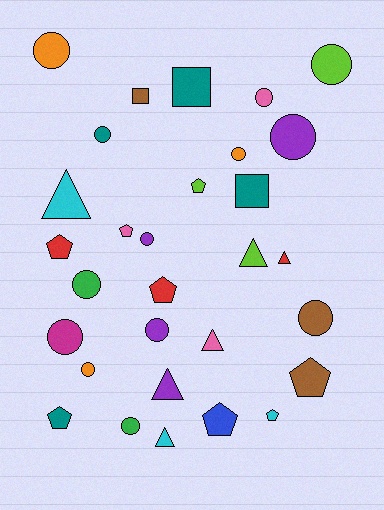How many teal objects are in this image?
There are 4 teal objects.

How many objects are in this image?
There are 30 objects.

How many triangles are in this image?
There are 6 triangles.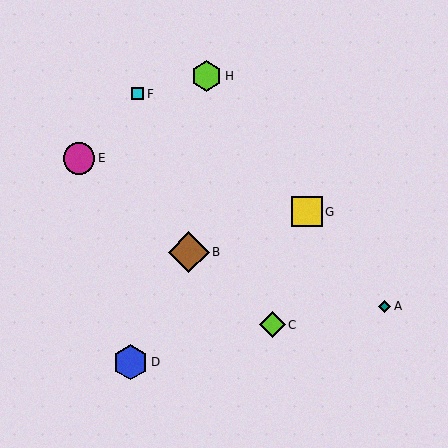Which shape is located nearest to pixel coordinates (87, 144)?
The magenta circle (labeled E) at (79, 158) is nearest to that location.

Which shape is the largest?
The brown diamond (labeled B) is the largest.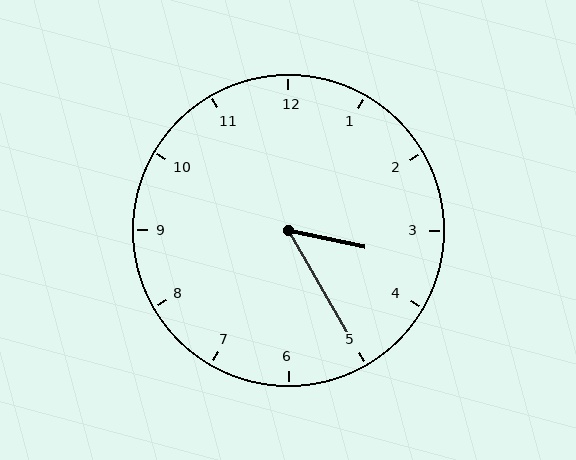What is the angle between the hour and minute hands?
Approximately 48 degrees.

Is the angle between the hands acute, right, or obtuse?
It is acute.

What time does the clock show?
3:25.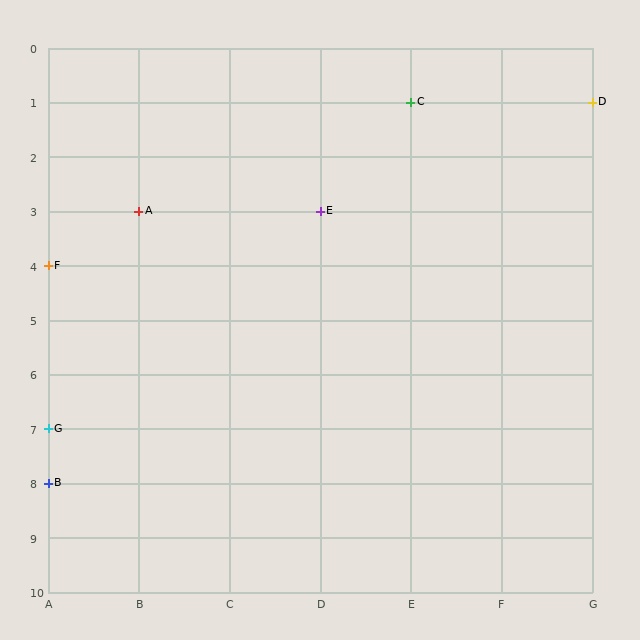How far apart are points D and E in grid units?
Points D and E are 3 columns and 2 rows apart (about 3.6 grid units diagonally).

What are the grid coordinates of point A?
Point A is at grid coordinates (B, 3).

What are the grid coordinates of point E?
Point E is at grid coordinates (D, 3).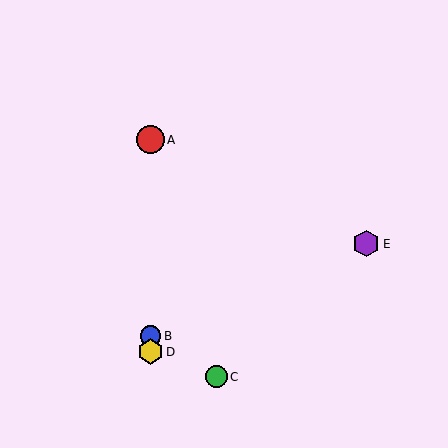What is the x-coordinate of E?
Object E is at x≈366.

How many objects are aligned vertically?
3 objects (A, B, D) are aligned vertically.